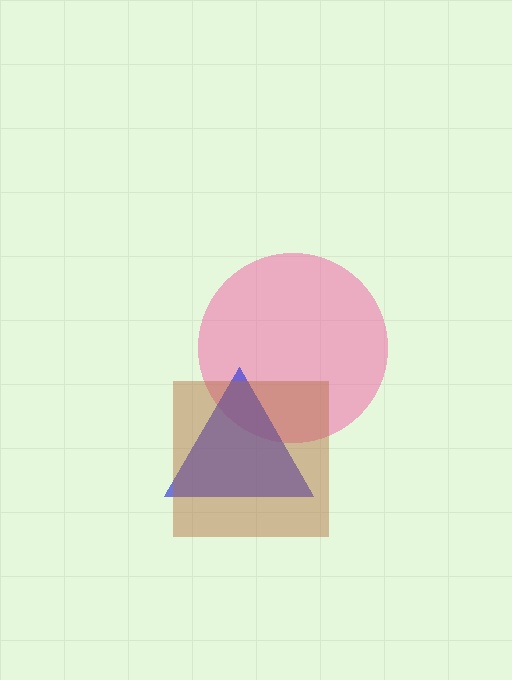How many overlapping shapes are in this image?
There are 3 overlapping shapes in the image.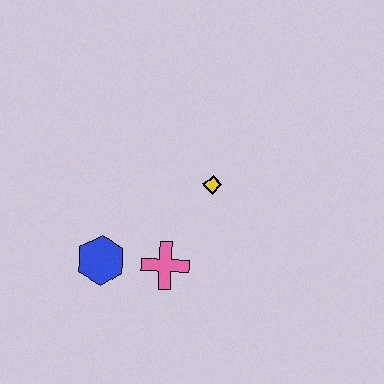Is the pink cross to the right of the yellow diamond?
No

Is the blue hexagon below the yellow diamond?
Yes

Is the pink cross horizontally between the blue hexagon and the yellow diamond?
Yes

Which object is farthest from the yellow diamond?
The blue hexagon is farthest from the yellow diamond.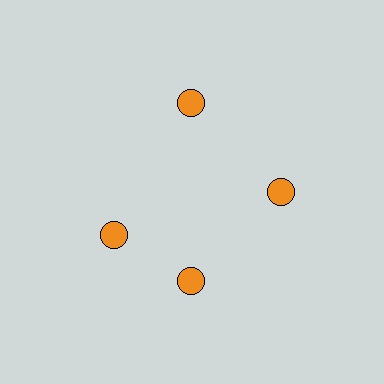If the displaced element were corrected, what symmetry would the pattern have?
It would have 4-fold rotational symmetry — the pattern would map onto itself every 90 degrees.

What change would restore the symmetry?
The symmetry would be restored by rotating it back into even spacing with its neighbors so that all 4 circles sit at equal angles and equal distance from the center.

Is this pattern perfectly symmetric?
No. The 4 orange circles are arranged in a ring, but one element near the 9 o'clock position is rotated out of alignment along the ring, breaking the 4-fold rotational symmetry.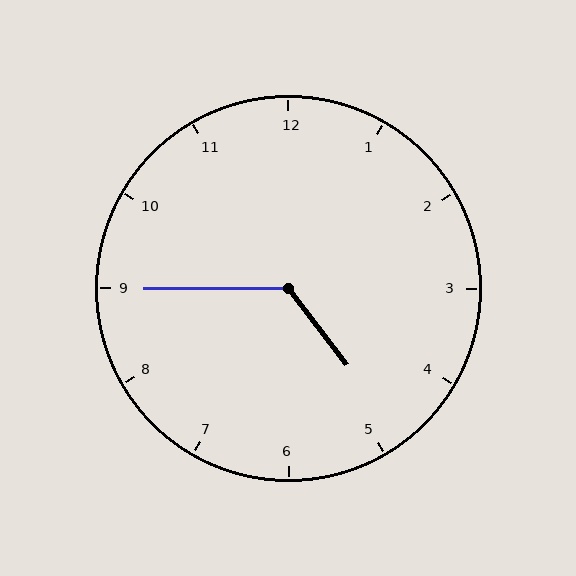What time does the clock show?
4:45.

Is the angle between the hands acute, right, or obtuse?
It is obtuse.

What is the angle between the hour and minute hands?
Approximately 128 degrees.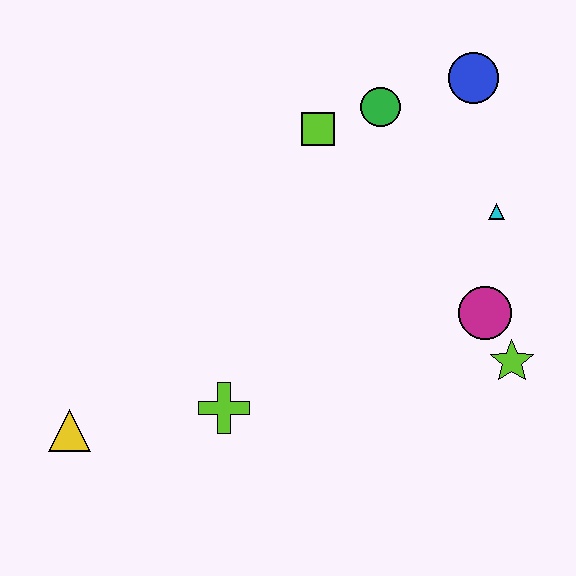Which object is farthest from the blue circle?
The yellow triangle is farthest from the blue circle.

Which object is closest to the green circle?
The lime square is closest to the green circle.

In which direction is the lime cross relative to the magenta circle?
The lime cross is to the left of the magenta circle.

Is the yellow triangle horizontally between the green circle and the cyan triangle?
No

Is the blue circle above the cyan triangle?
Yes